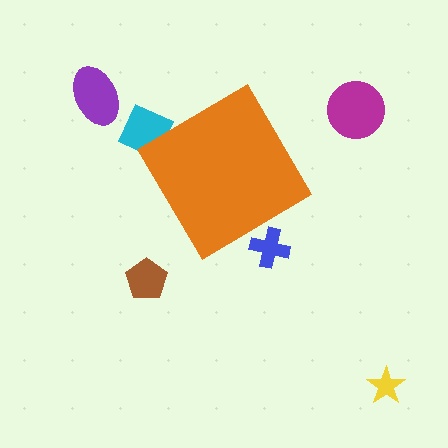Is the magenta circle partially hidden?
No, the magenta circle is fully visible.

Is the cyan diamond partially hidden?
Yes, the cyan diamond is partially hidden behind the orange diamond.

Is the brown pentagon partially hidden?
No, the brown pentagon is fully visible.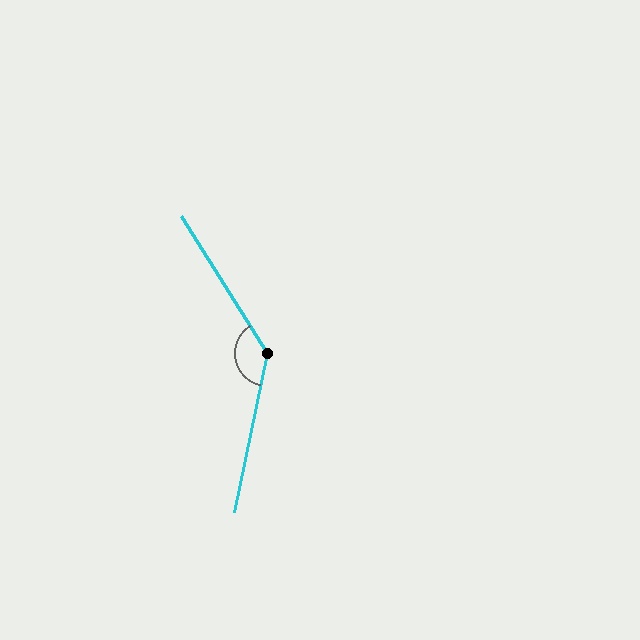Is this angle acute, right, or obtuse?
It is obtuse.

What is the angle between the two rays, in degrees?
Approximately 136 degrees.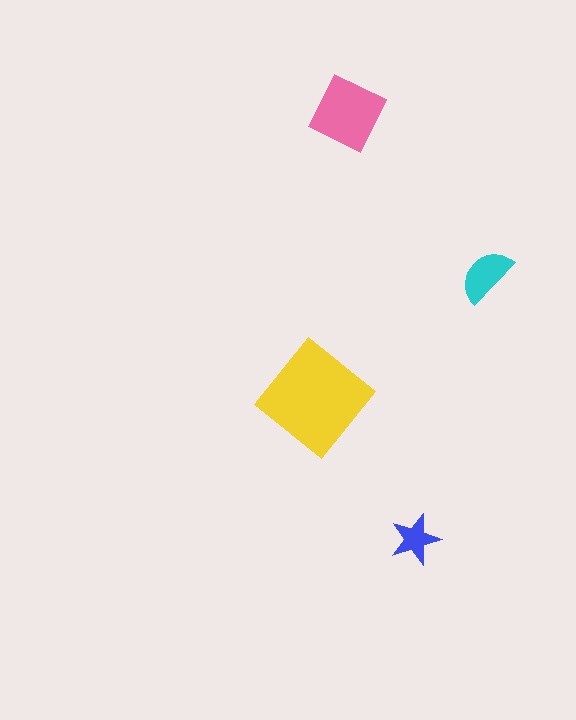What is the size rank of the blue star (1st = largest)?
4th.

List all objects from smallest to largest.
The blue star, the cyan semicircle, the pink square, the yellow diamond.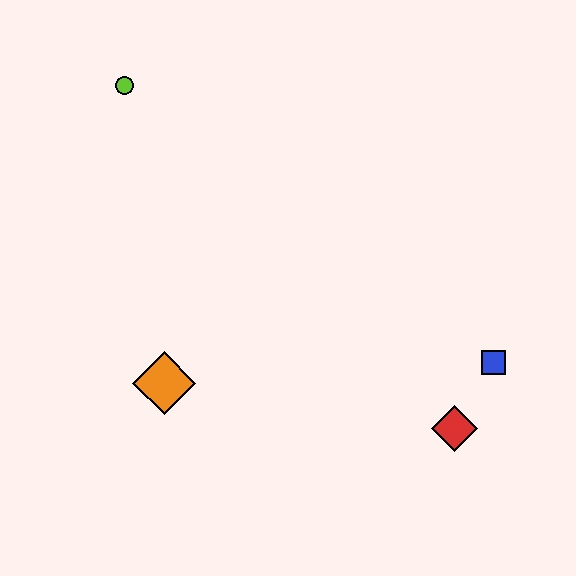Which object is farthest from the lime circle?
The red diamond is farthest from the lime circle.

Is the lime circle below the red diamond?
No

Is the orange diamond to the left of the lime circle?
No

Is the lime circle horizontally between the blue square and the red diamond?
No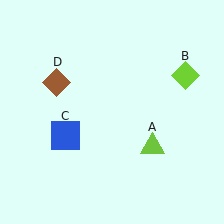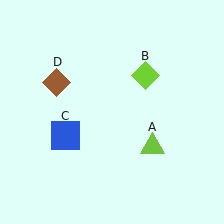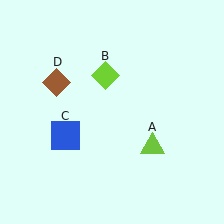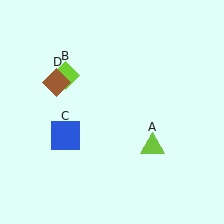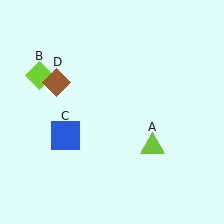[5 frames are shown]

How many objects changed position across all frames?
1 object changed position: lime diamond (object B).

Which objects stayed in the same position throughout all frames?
Lime triangle (object A) and blue square (object C) and brown diamond (object D) remained stationary.